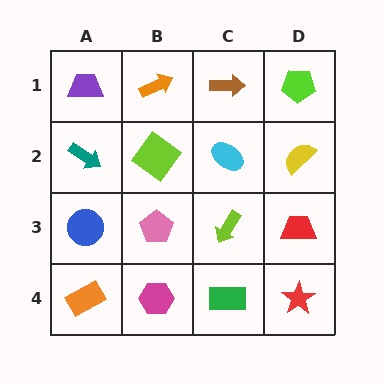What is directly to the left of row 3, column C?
A pink pentagon.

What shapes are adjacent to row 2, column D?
A lime pentagon (row 1, column D), a red trapezoid (row 3, column D), a cyan ellipse (row 2, column C).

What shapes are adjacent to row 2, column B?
An orange arrow (row 1, column B), a pink pentagon (row 3, column B), a teal arrow (row 2, column A), a cyan ellipse (row 2, column C).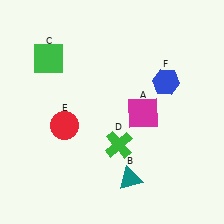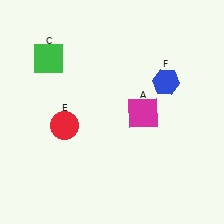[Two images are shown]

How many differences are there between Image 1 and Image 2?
There are 2 differences between the two images.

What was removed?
The teal triangle (B), the green cross (D) were removed in Image 2.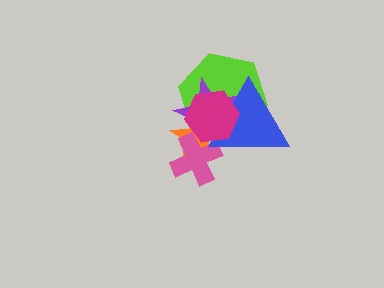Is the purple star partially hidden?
Yes, it is partially covered by another shape.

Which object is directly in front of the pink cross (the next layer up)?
The blue triangle is directly in front of the pink cross.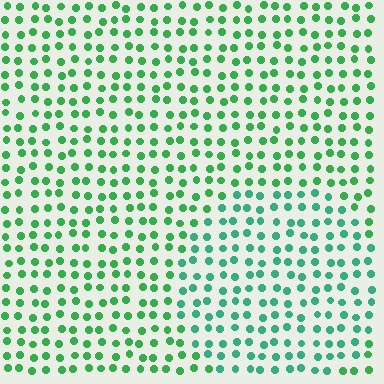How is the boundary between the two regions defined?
The boundary is defined purely by a slight shift in hue (about 27 degrees). Spacing, size, and orientation are identical on both sides.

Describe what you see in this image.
The image is filled with small green elements in a uniform arrangement. A circle-shaped region is visible where the elements are tinted to a slightly different hue, forming a subtle color boundary.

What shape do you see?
I see a circle.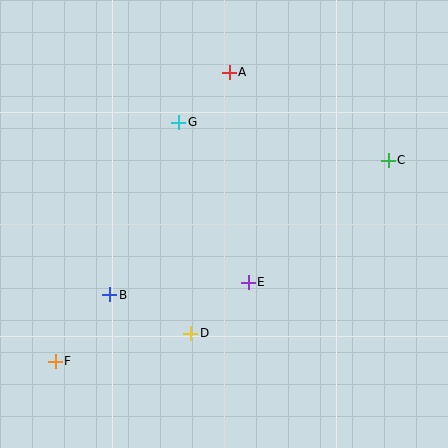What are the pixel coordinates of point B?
Point B is at (110, 295).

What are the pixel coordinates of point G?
Point G is at (179, 122).